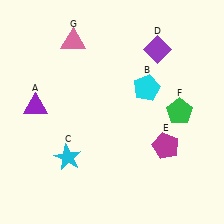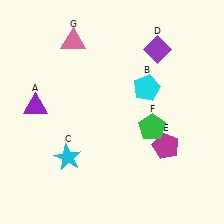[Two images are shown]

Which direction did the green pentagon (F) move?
The green pentagon (F) moved left.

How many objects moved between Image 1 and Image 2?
1 object moved between the two images.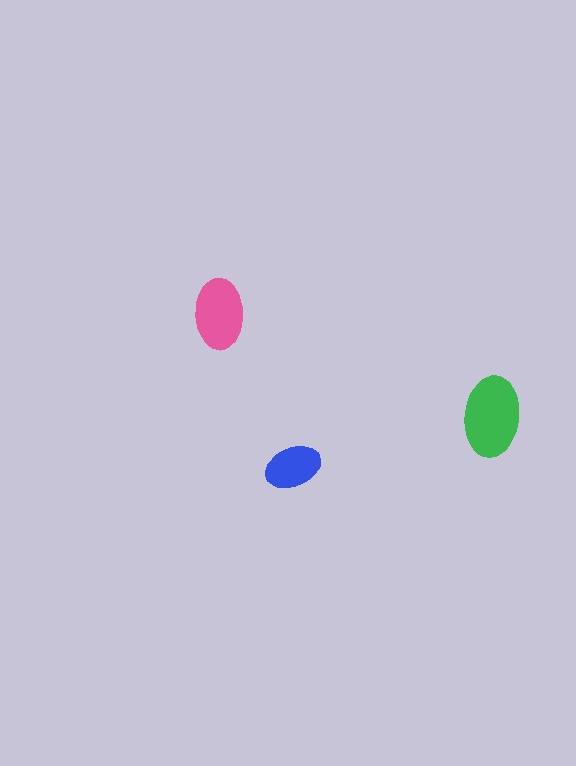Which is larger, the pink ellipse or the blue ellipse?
The pink one.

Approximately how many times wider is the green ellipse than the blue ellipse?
About 1.5 times wider.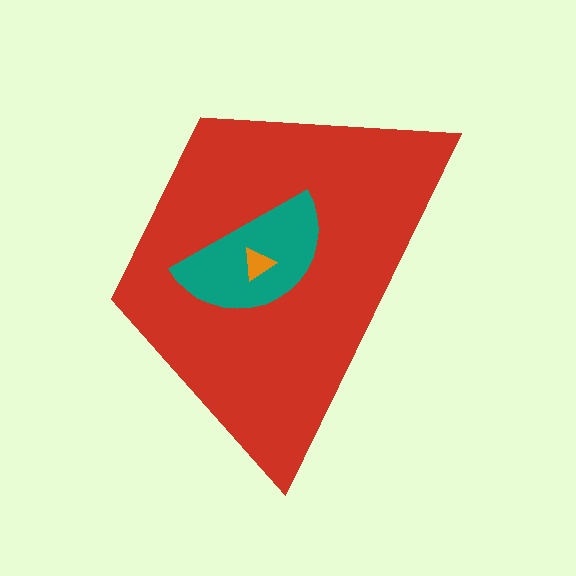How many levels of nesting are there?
3.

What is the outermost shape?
The red trapezoid.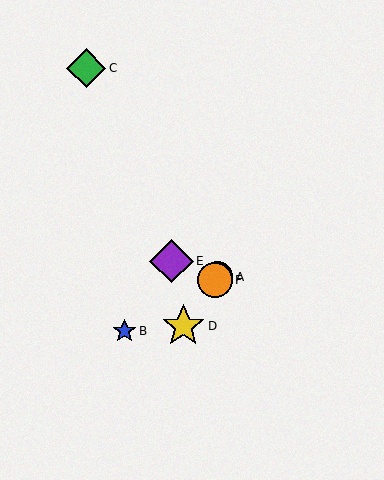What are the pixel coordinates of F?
Object F is at (215, 280).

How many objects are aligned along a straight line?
3 objects (A, D, F) are aligned along a straight line.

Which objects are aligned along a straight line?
Objects A, D, F are aligned along a straight line.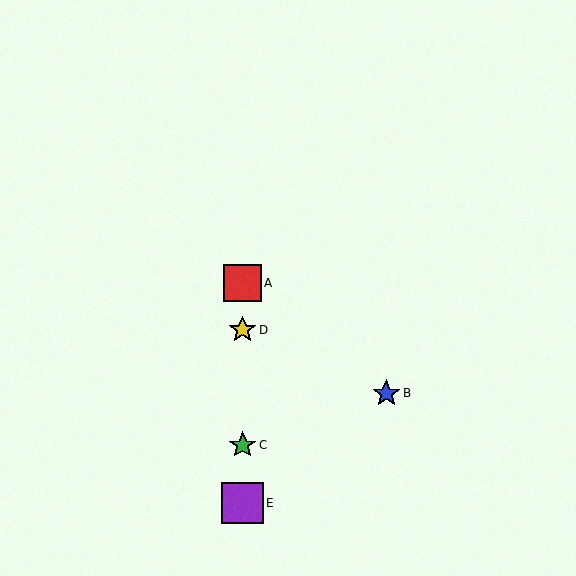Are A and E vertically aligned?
Yes, both are at x≈243.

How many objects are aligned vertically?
4 objects (A, C, D, E) are aligned vertically.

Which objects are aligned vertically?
Objects A, C, D, E are aligned vertically.